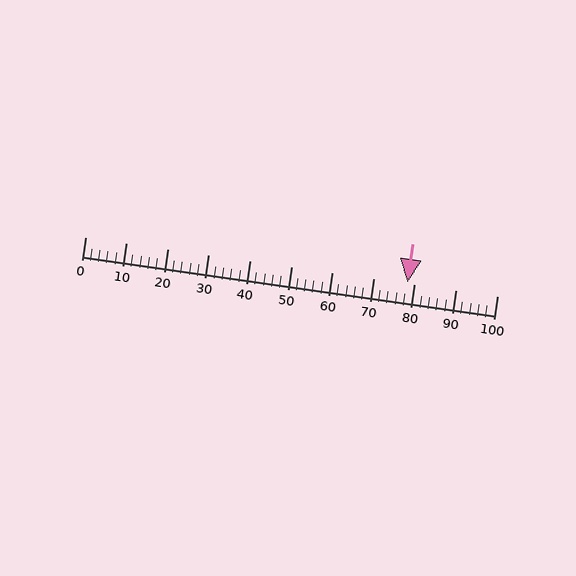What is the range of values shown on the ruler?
The ruler shows values from 0 to 100.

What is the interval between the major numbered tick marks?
The major tick marks are spaced 10 units apart.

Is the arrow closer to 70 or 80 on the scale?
The arrow is closer to 80.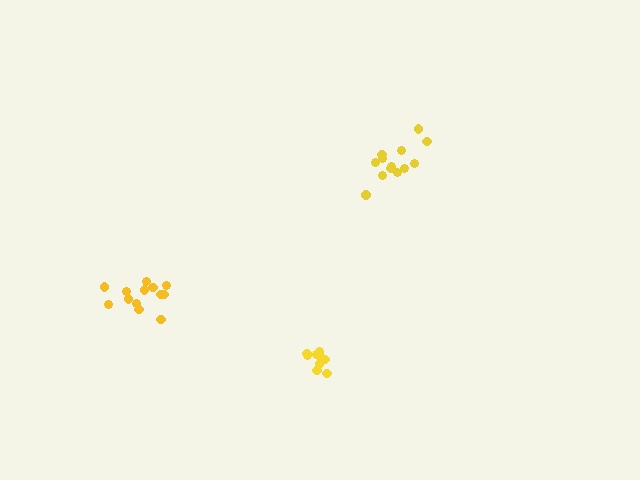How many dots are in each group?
Group 1: 13 dots, Group 2: 9 dots, Group 3: 13 dots (35 total).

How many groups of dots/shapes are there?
There are 3 groups.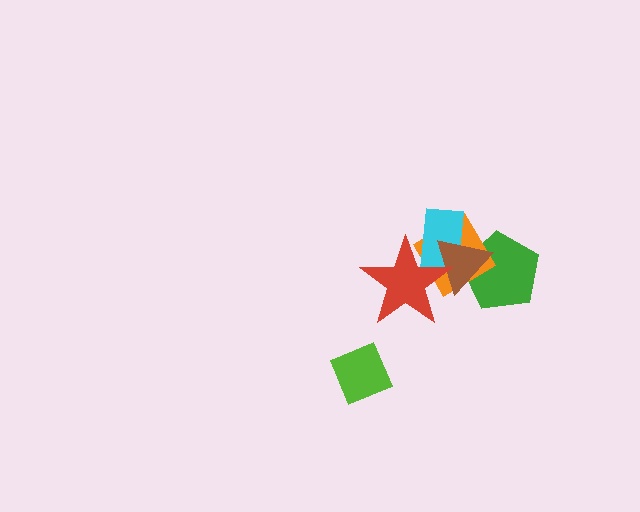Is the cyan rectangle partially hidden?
Yes, it is partially covered by another shape.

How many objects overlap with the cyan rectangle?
3 objects overlap with the cyan rectangle.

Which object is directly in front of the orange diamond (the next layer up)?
The cyan rectangle is directly in front of the orange diamond.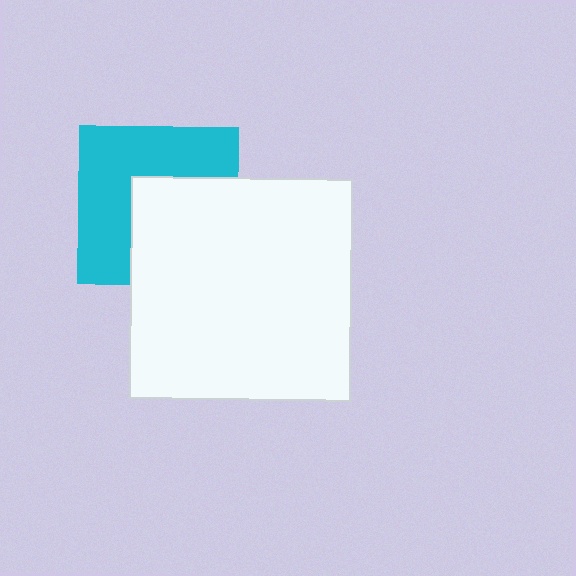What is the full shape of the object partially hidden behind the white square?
The partially hidden object is a cyan square.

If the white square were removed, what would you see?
You would see the complete cyan square.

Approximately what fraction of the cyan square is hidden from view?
Roughly 46% of the cyan square is hidden behind the white square.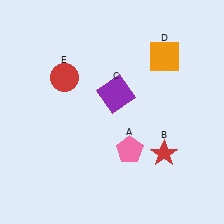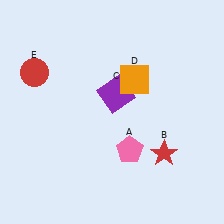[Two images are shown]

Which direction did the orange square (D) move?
The orange square (D) moved left.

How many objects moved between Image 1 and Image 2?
2 objects moved between the two images.